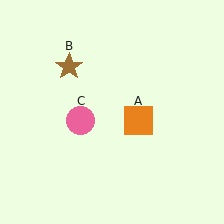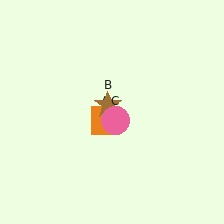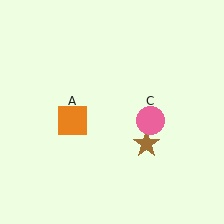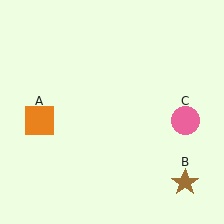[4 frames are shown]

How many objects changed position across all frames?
3 objects changed position: orange square (object A), brown star (object B), pink circle (object C).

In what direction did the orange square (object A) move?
The orange square (object A) moved left.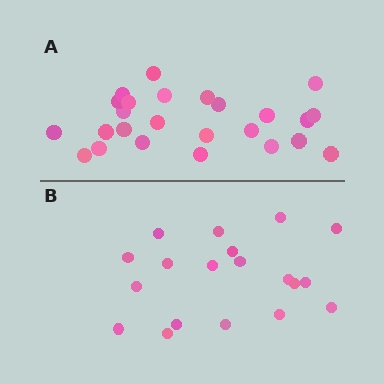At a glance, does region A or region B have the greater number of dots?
Region A (the top region) has more dots.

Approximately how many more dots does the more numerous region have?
Region A has about 6 more dots than region B.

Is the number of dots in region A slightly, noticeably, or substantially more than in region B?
Region A has noticeably more, but not dramatically so. The ratio is roughly 1.3 to 1.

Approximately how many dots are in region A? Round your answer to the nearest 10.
About 20 dots. (The exact count is 25, which rounds to 20.)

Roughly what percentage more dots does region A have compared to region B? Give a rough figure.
About 30% more.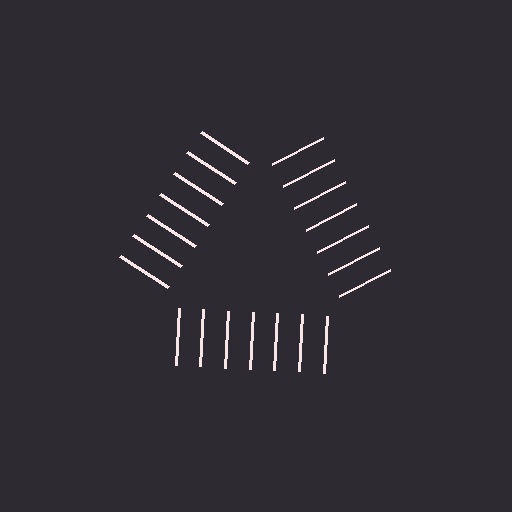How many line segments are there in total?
21 — 7 along each of the 3 edges.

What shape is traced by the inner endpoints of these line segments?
An illusory triangle — the line segments terminate on its edges but no continuous stroke is drawn.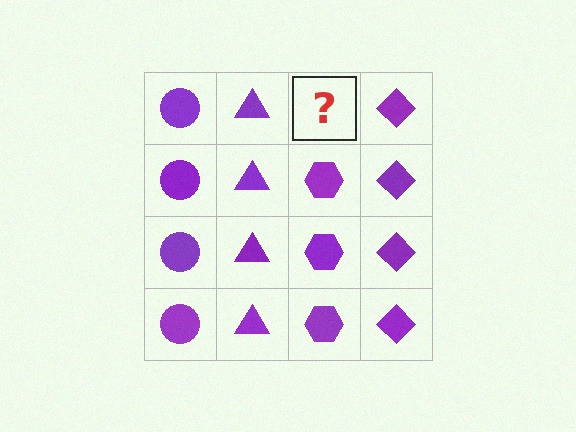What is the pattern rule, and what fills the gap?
The rule is that each column has a consistent shape. The gap should be filled with a purple hexagon.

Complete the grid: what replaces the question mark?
The question mark should be replaced with a purple hexagon.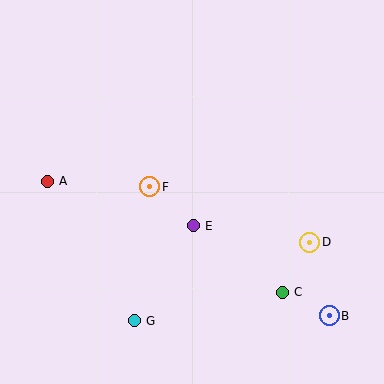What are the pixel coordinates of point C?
Point C is at (282, 292).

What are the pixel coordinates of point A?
Point A is at (47, 181).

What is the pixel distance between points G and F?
The distance between G and F is 135 pixels.